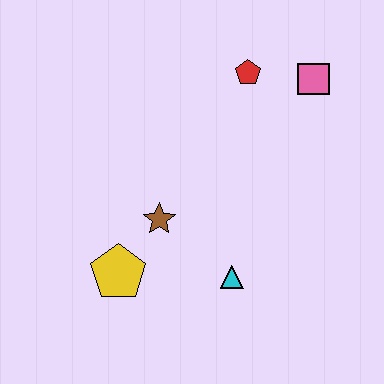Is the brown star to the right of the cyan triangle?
No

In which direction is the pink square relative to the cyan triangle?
The pink square is above the cyan triangle.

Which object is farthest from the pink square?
The yellow pentagon is farthest from the pink square.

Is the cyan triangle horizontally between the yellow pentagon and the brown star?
No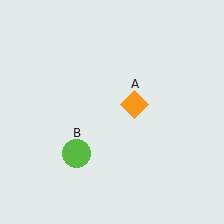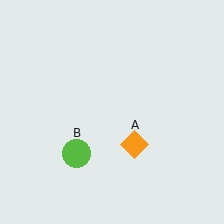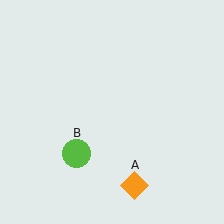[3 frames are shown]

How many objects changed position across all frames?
1 object changed position: orange diamond (object A).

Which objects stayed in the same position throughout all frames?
Lime circle (object B) remained stationary.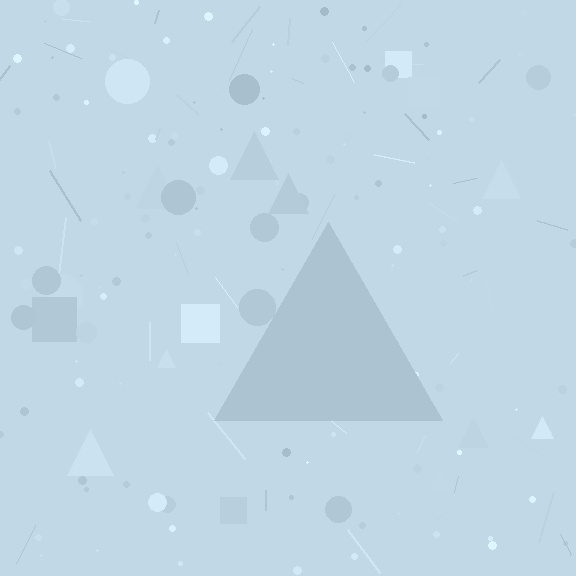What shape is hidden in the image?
A triangle is hidden in the image.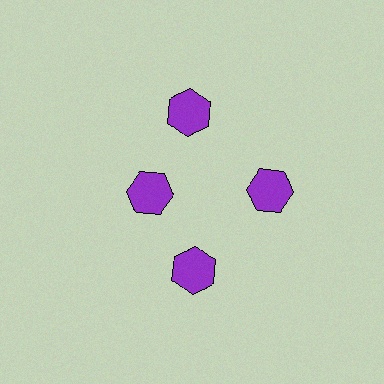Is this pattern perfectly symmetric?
No. The 4 purple hexagons are arranged in a ring, but one element near the 9 o'clock position is pulled inward toward the center, breaking the 4-fold rotational symmetry.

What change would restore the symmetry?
The symmetry would be restored by moving it outward, back onto the ring so that all 4 hexagons sit at equal angles and equal distance from the center.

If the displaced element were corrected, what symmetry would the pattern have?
It would have 4-fold rotational symmetry — the pattern would map onto itself every 90 degrees.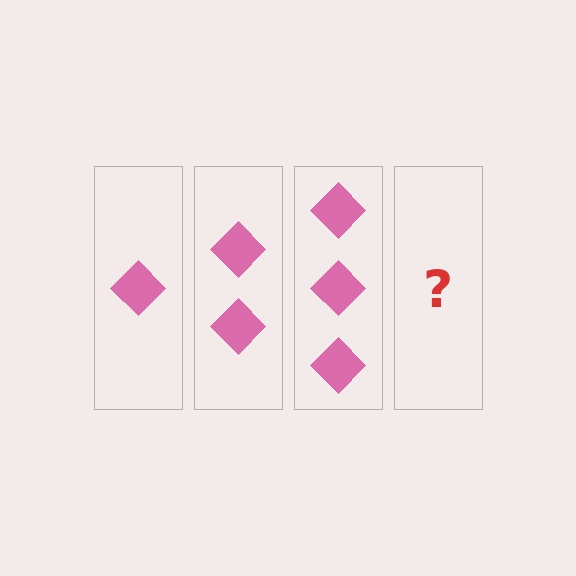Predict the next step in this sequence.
The next step is 4 diamonds.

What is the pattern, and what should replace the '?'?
The pattern is that each step adds one more diamond. The '?' should be 4 diamonds.